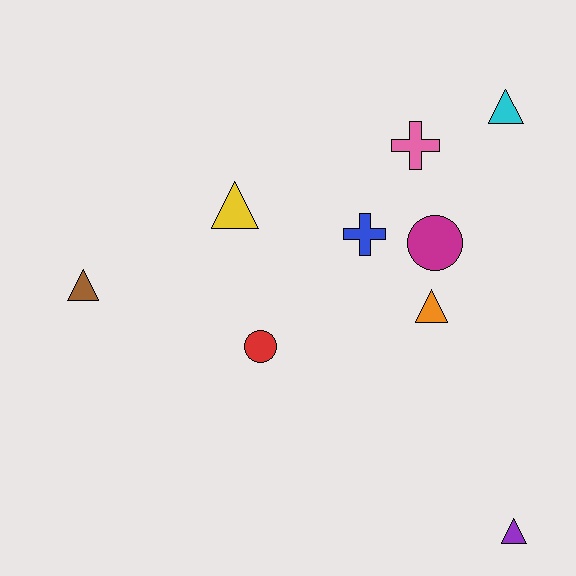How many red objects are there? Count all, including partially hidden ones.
There is 1 red object.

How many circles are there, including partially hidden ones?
There are 2 circles.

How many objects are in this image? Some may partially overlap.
There are 9 objects.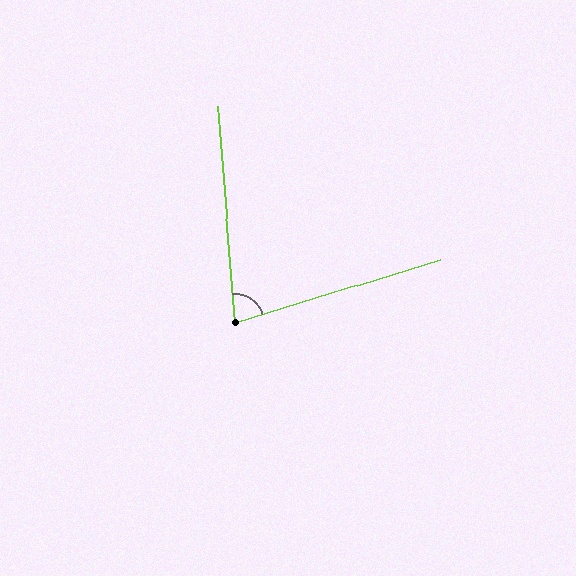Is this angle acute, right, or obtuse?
It is acute.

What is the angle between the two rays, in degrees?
Approximately 77 degrees.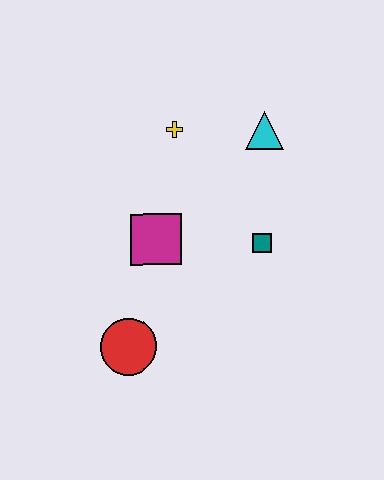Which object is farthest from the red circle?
The cyan triangle is farthest from the red circle.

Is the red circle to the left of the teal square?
Yes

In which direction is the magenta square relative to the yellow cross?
The magenta square is below the yellow cross.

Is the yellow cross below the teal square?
No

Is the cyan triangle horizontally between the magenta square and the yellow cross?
No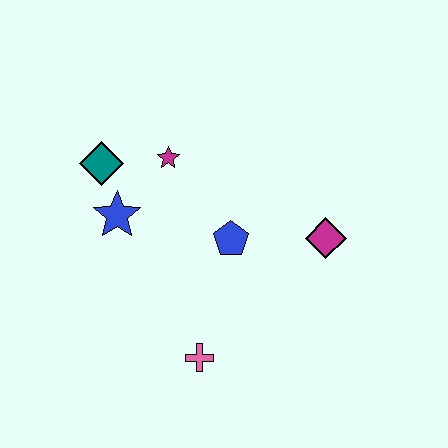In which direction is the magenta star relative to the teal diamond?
The magenta star is to the right of the teal diamond.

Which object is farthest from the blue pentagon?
The teal diamond is farthest from the blue pentagon.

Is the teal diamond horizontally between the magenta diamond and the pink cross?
No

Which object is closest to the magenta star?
The teal diamond is closest to the magenta star.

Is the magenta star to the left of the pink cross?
Yes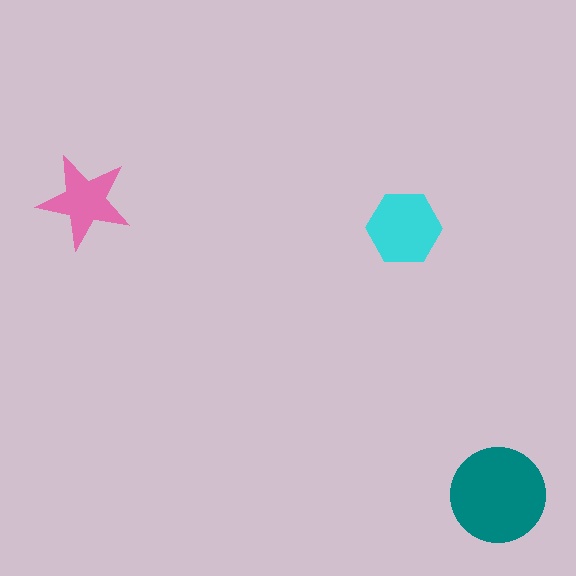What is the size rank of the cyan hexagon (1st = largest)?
2nd.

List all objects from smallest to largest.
The pink star, the cyan hexagon, the teal circle.